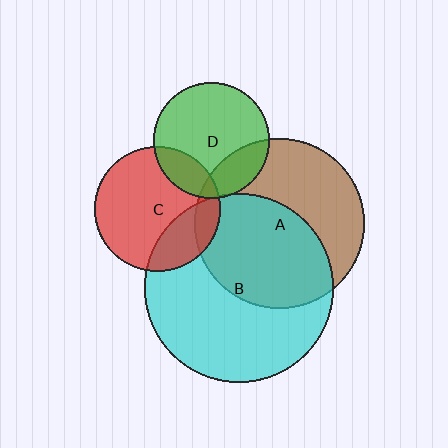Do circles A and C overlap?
Yes.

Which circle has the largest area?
Circle B (cyan).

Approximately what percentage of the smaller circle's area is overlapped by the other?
Approximately 10%.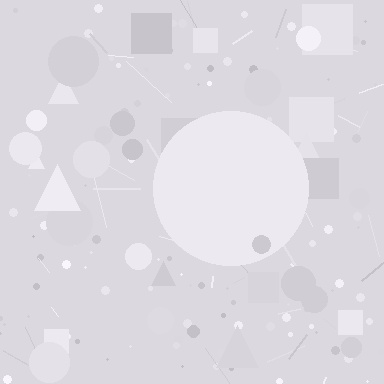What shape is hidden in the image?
A circle is hidden in the image.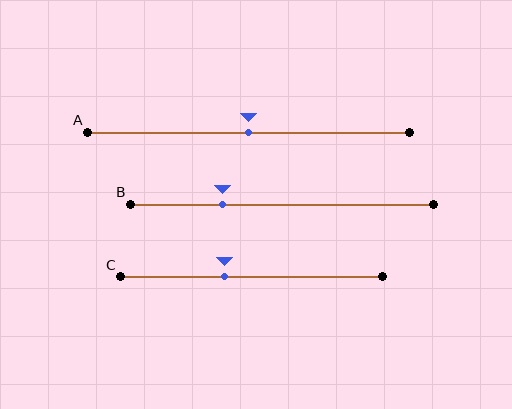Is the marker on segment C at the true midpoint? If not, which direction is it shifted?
No, the marker on segment C is shifted to the left by about 10% of the segment length.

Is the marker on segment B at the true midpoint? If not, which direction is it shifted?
No, the marker on segment B is shifted to the left by about 20% of the segment length.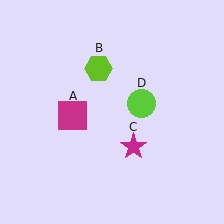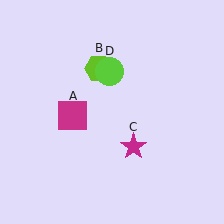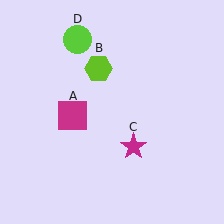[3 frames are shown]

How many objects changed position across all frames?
1 object changed position: lime circle (object D).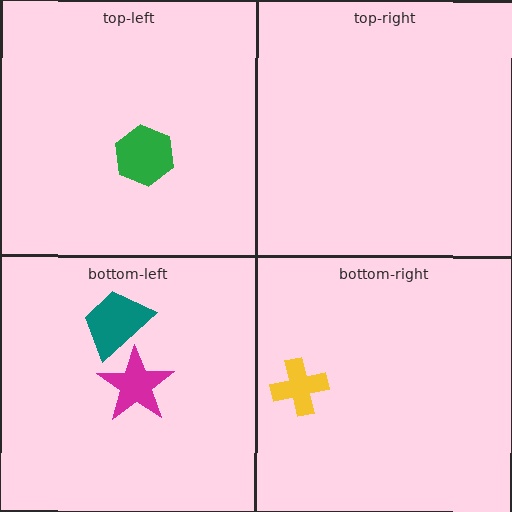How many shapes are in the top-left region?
1.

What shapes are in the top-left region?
The green hexagon.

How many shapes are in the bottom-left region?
2.